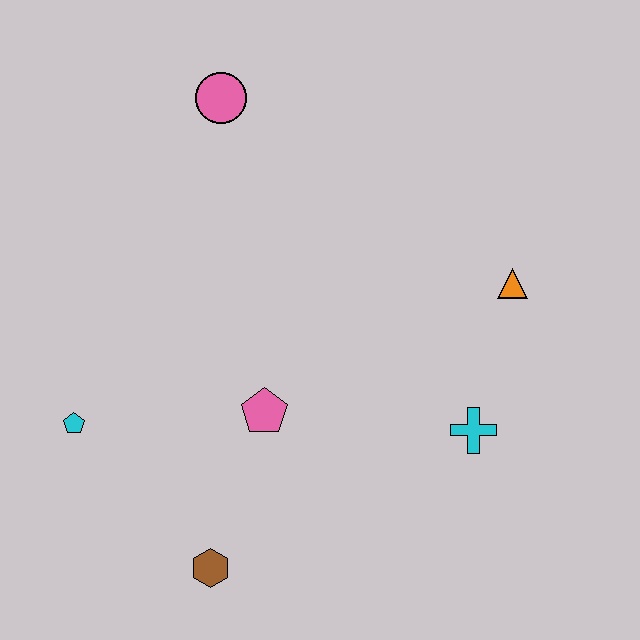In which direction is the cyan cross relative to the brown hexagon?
The cyan cross is to the right of the brown hexagon.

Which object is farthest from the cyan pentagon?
The orange triangle is farthest from the cyan pentagon.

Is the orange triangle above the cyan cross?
Yes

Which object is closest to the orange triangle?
The cyan cross is closest to the orange triangle.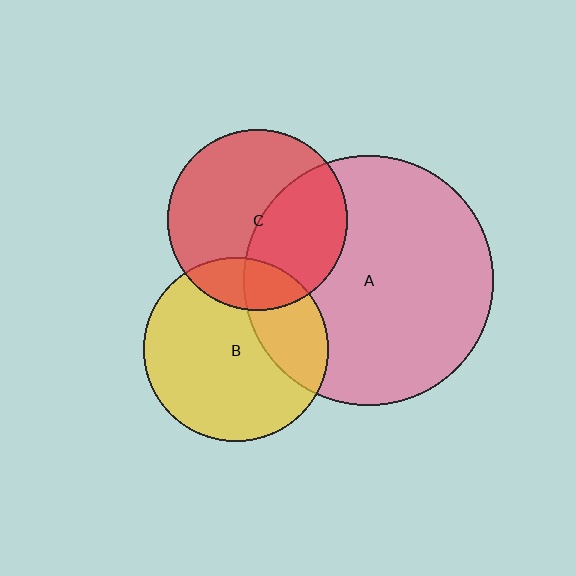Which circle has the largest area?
Circle A (pink).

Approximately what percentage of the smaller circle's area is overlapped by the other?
Approximately 25%.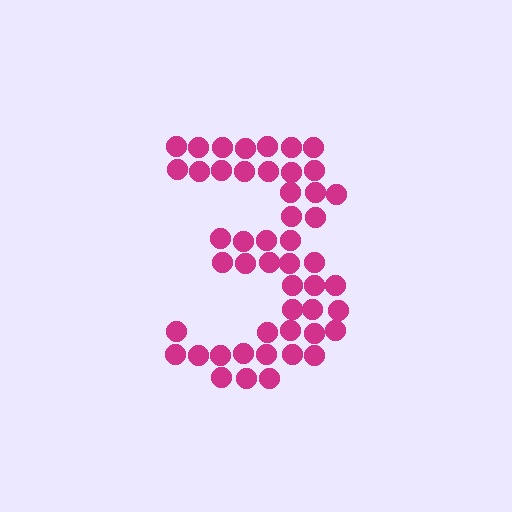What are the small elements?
The small elements are circles.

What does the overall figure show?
The overall figure shows the digit 3.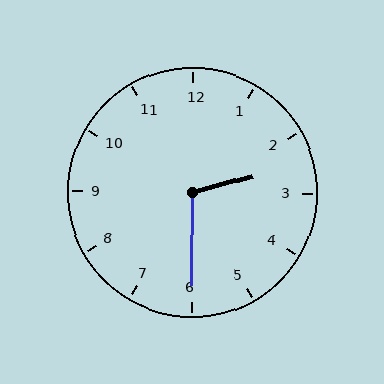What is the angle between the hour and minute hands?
Approximately 105 degrees.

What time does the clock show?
2:30.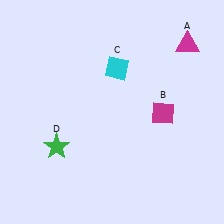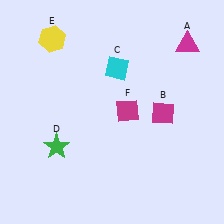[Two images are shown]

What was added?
A yellow hexagon (E), a magenta diamond (F) were added in Image 2.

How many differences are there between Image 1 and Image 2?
There are 2 differences between the two images.